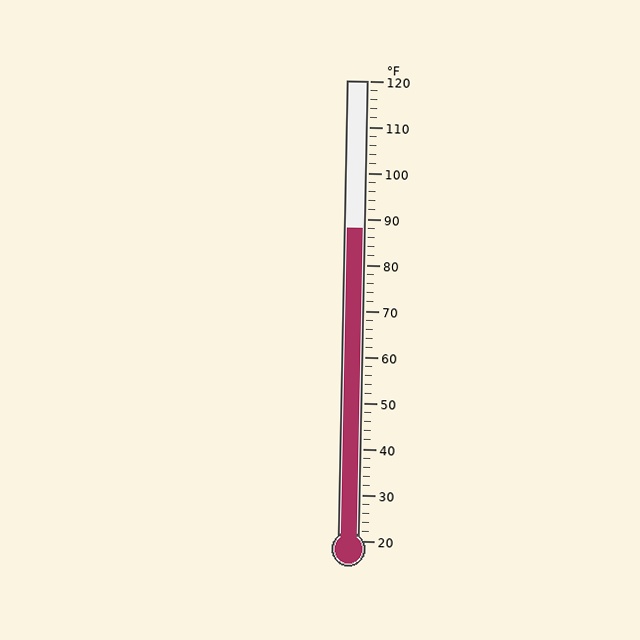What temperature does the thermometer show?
The thermometer shows approximately 88°F.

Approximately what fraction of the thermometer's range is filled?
The thermometer is filled to approximately 70% of its range.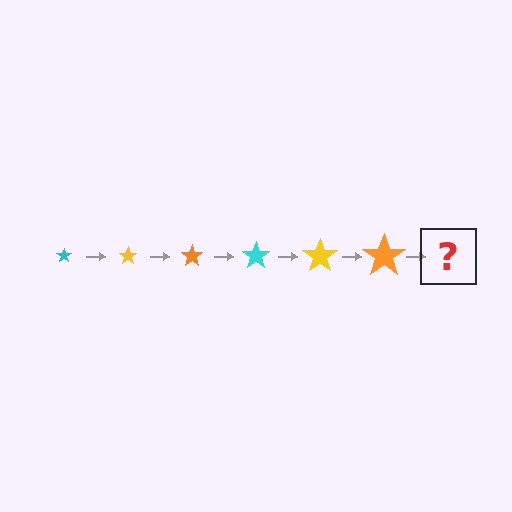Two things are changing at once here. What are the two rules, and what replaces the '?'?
The two rules are that the star grows larger each step and the color cycles through cyan, yellow, and orange. The '?' should be a cyan star, larger than the previous one.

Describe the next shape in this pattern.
It should be a cyan star, larger than the previous one.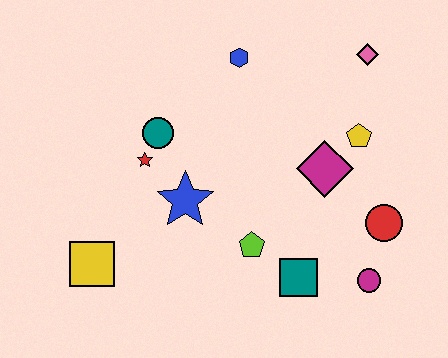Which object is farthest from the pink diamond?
The yellow square is farthest from the pink diamond.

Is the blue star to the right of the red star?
Yes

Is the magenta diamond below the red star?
Yes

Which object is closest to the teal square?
The lime pentagon is closest to the teal square.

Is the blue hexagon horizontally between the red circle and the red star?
Yes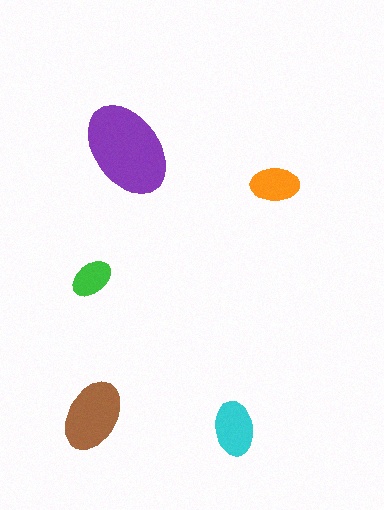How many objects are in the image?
There are 5 objects in the image.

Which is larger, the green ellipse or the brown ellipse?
The brown one.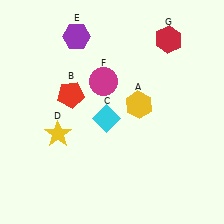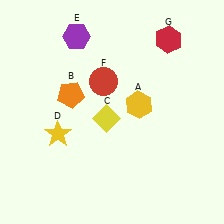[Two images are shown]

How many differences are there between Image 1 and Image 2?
There are 3 differences between the two images.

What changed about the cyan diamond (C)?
In Image 1, C is cyan. In Image 2, it changed to yellow.